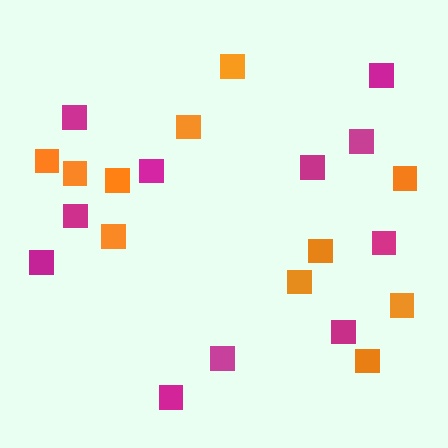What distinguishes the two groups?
There are 2 groups: one group of magenta squares (11) and one group of orange squares (11).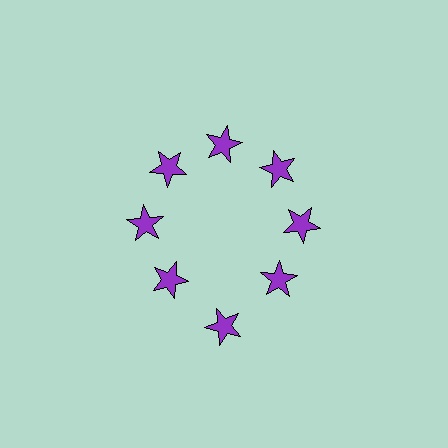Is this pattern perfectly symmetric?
No. The 8 purple stars are arranged in a ring, but one element near the 6 o'clock position is pushed outward from the center, breaking the 8-fold rotational symmetry.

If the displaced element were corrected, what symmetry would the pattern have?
It would have 8-fold rotational symmetry — the pattern would map onto itself every 45 degrees.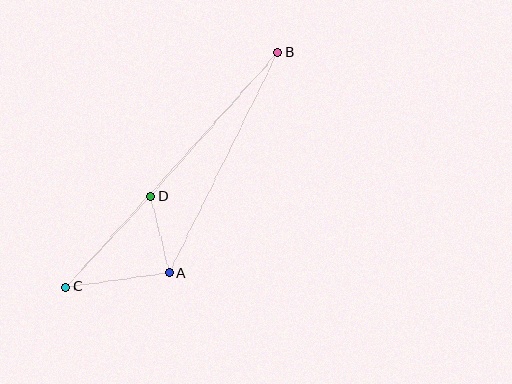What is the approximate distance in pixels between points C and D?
The distance between C and D is approximately 125 pixels.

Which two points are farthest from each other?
Points B and C are farthest from each other.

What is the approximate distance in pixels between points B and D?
The distance between B and D is approximately 192 pixels.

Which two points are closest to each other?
Points A and D are closest to each other.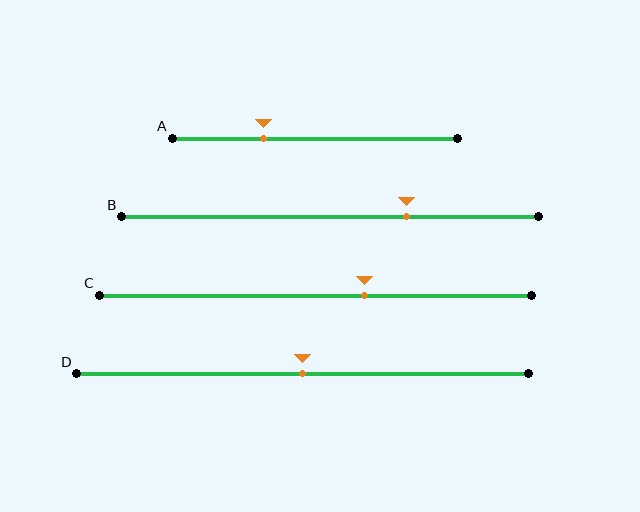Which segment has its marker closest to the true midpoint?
Segment D has its marker closest to the true midpoint.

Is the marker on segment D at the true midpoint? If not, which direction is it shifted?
Yes, the marker on segment D is at the true midpoint.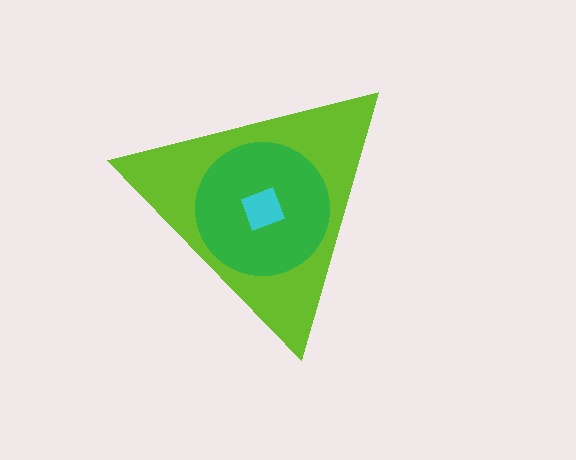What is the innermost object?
The cyan square.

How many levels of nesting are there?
3.